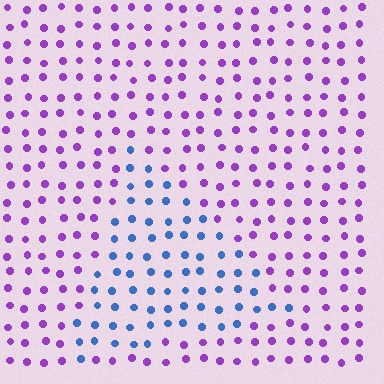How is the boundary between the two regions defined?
The boundary is defined purely by a slight shift in hue (about 64 degrees). Spacing, size, and orientation are identical on both sides.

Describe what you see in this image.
The image is filled with small purple elements in a uniform arrangement. A triangle-shaped region is visible where the elements are tinted to a slightly different hue, forming a subtle color boundary.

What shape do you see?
I see a triangle.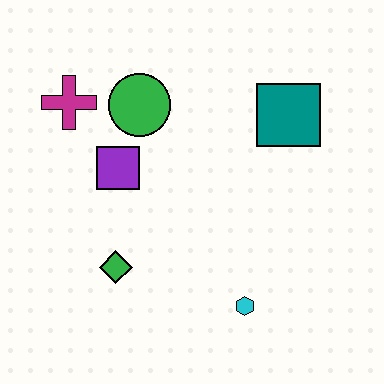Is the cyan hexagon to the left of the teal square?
Yes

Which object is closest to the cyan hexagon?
The green diamond is closest to the cyan hexagon.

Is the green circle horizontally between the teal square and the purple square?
Yes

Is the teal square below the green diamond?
No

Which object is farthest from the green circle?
The cyan hexagon is farthest from the green circle.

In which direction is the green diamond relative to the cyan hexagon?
The green diamond is to the left of the cyan hexagon.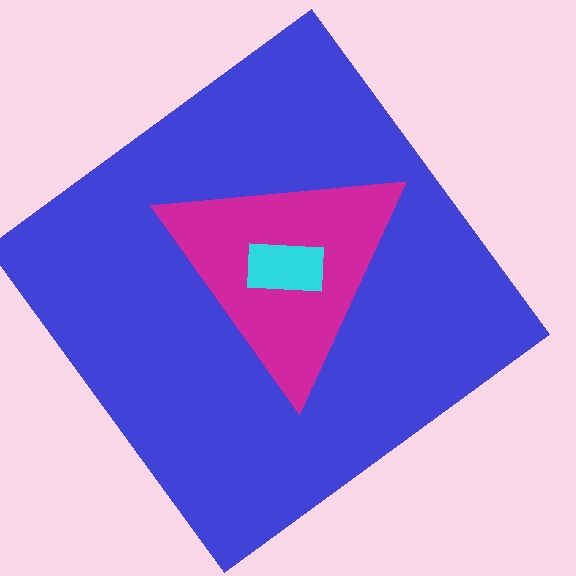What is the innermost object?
The cyan rectangle.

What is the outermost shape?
The blue diamond.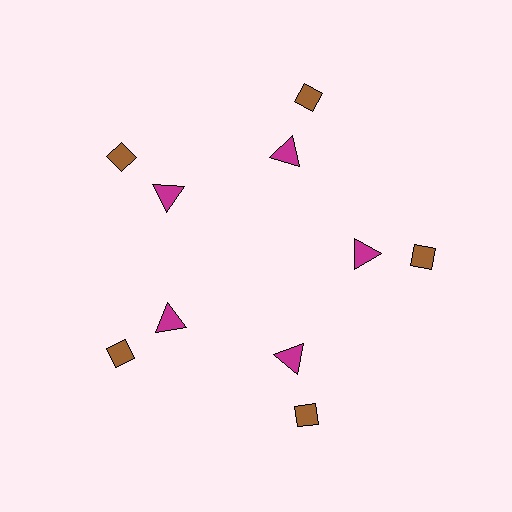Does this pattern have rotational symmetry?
Yes, this pattern has 5-fold rotational symmetry. It looks the same after rotating 72 degrees around the center.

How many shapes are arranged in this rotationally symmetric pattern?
There are 10 shapes, arranged in 5 groups of 2.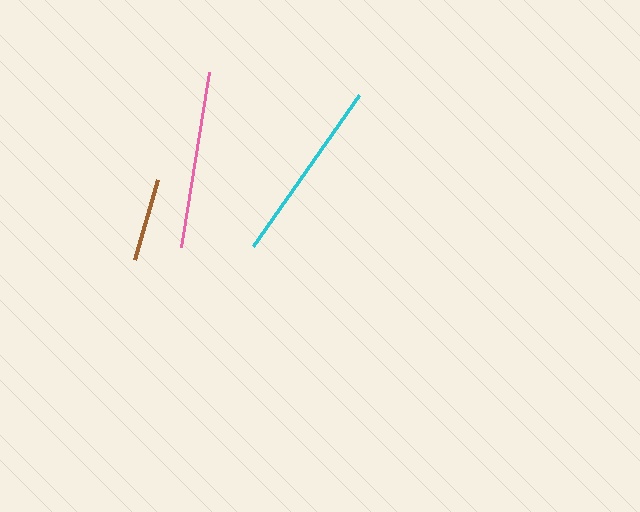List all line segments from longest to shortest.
From longest to shortest: cyan, pink, brown.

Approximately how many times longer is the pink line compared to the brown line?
The pink line is approximately 2.1 times the length of the brown line.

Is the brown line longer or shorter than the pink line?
The pink line is longer than the brown line.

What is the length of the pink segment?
The pink segment is approximately 177 pixels long.